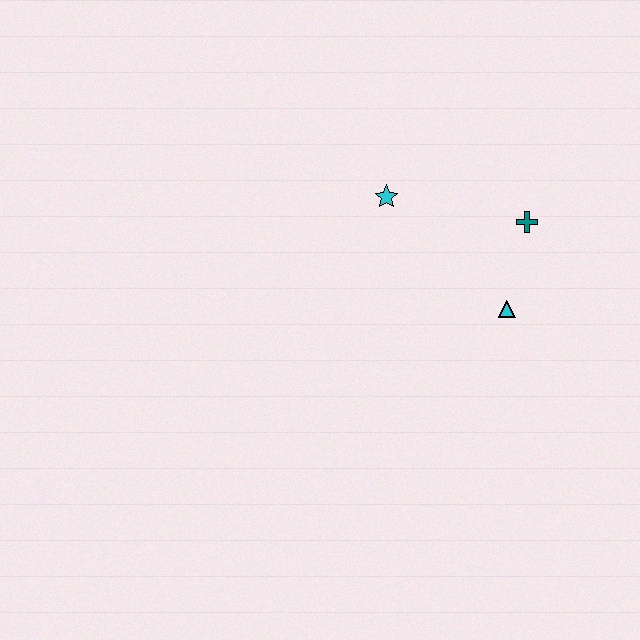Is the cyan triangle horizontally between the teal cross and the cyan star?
Yes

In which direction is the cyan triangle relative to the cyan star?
The cyan triangle is to the right of the cyan star.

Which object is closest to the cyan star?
The teal cross is closest to the cyan star.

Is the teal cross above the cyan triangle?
Yes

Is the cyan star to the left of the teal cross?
Yes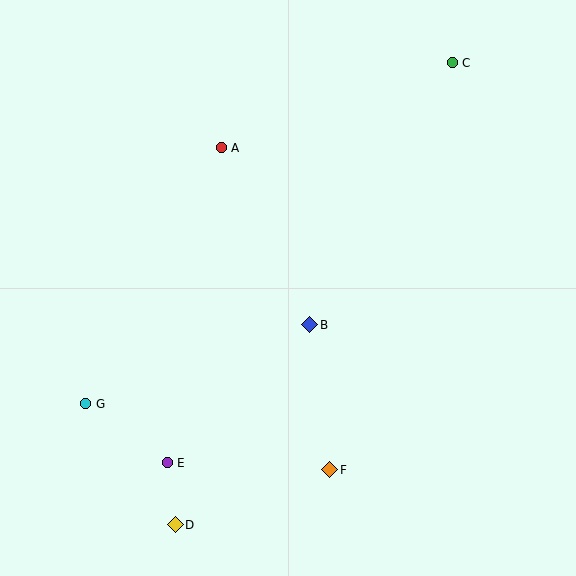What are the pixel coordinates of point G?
Point G is at (86, 404).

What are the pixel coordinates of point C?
Point C is at (452, 63).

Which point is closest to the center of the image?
Point B at (310, 325) is closest to the center.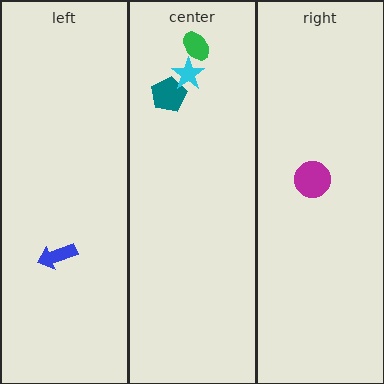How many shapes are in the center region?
3.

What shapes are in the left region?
The blue arrow.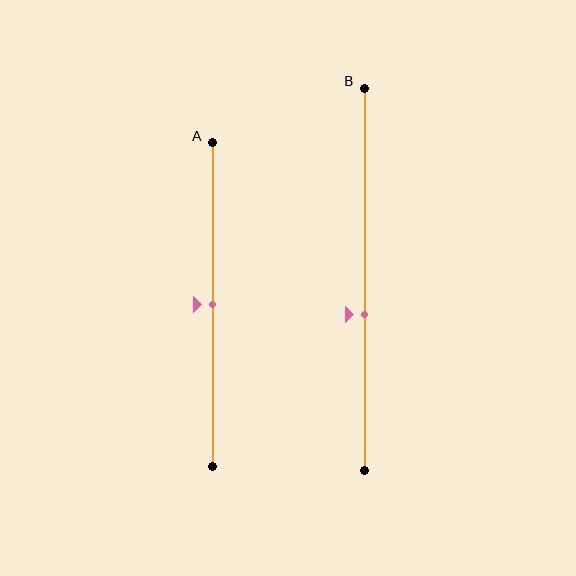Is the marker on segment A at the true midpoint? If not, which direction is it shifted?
Yes, the marker on segment A is at the true midpoint.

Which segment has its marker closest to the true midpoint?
Segment A has its marker closest to the true midpoint.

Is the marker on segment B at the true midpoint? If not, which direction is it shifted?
No, the marker on segment B is shifted downward by about 9% of the segment length.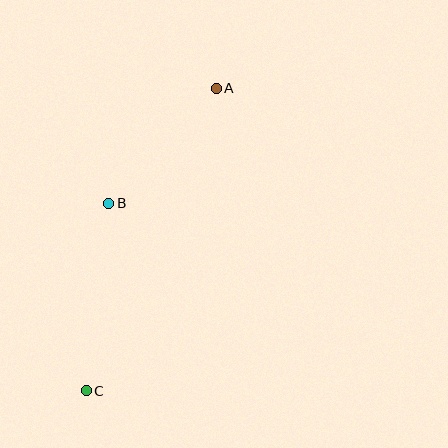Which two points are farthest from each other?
Points A and C are farthest from each other.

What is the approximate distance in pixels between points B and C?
The distance between B and C is approximately 189 pixels.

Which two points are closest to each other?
Points A and B are closest to each other.